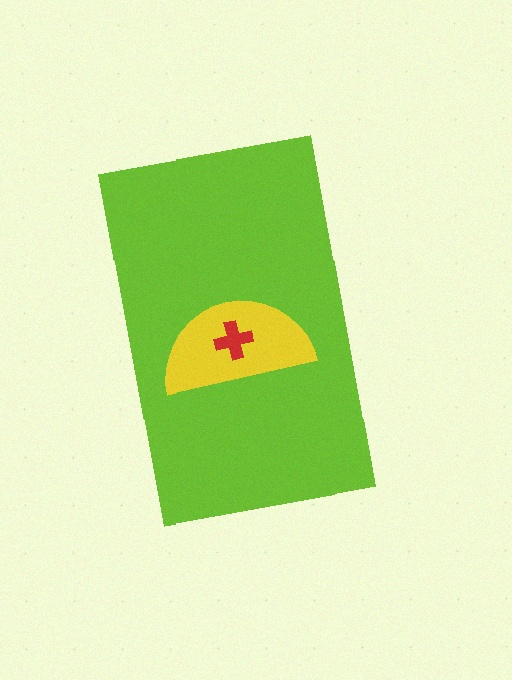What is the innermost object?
The red cross.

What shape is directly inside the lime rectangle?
The yellow semicircle.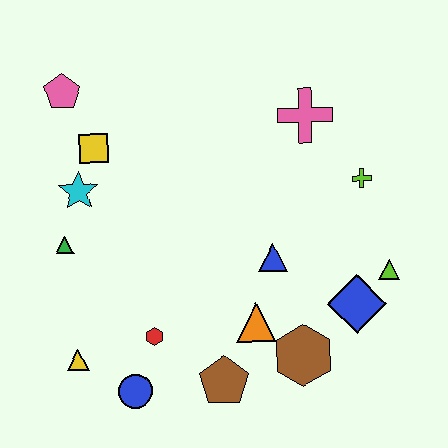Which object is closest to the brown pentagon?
The orange triangle is closest to the brown pentagon.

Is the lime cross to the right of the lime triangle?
No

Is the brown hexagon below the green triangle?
Yes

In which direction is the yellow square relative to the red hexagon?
The yellow square is above the red hexagon.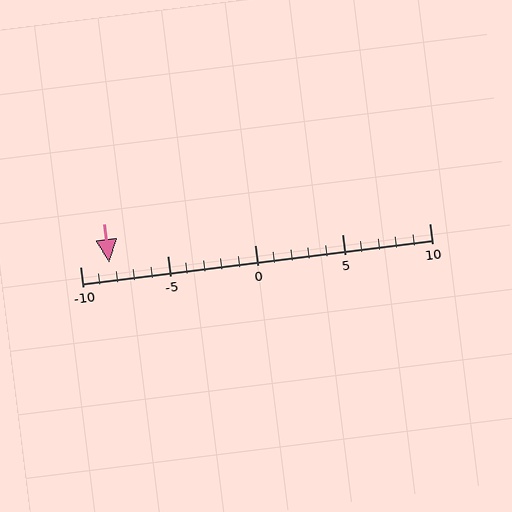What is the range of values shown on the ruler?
The ruler shows values from -10 to 10.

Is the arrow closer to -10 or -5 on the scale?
The arrow is closer to -10.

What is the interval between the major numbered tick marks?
The major tick marks are spaced 5 units apart.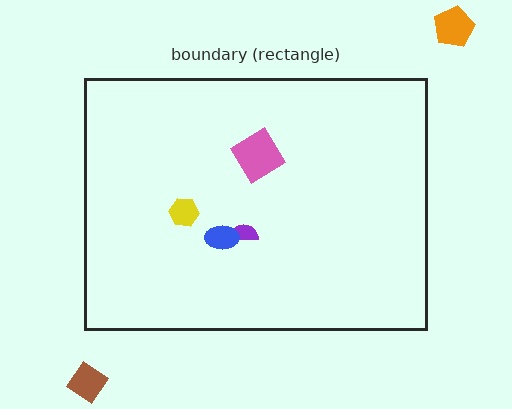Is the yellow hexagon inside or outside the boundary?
Inside.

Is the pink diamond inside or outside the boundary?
Inside.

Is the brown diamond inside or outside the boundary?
Outside.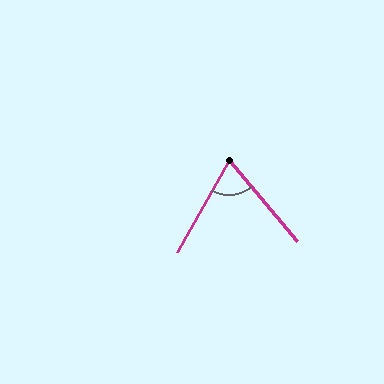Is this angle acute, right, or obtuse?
It is acute.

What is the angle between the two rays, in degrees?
Approximately 70 degrees.